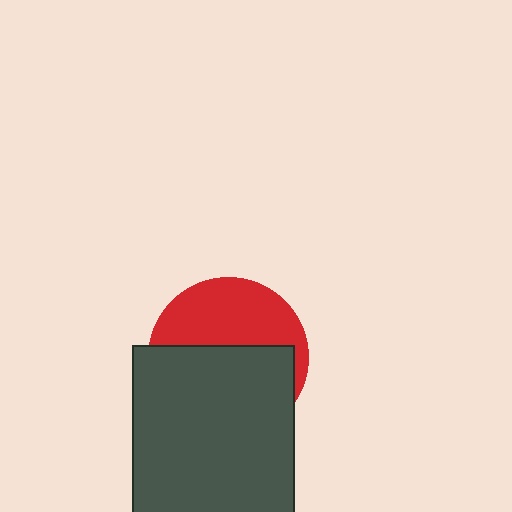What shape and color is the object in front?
The object in front is a dark gray rectangle.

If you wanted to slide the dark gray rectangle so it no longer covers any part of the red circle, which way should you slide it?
Slide it down — that is the most direct way to separate the two shapes.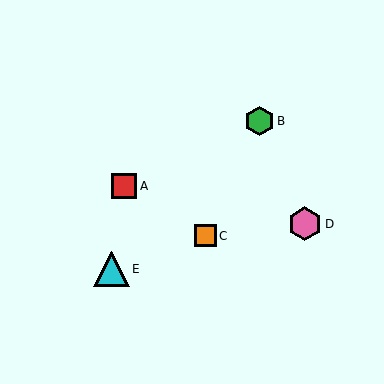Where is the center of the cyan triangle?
The center of the cyan triangle is at (112, 269).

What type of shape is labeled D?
Shape D is a pink hexagon.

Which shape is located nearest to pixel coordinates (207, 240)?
The orange square (labeled C) at (205, 236) is nearest to that location.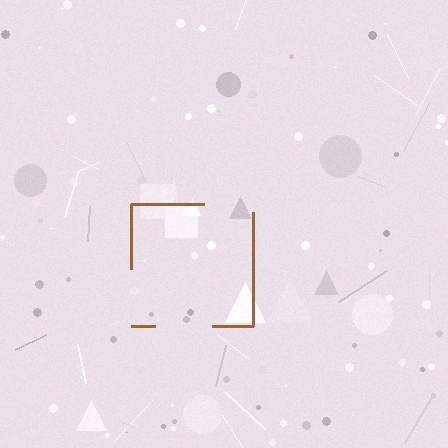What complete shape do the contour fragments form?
The contour fragments form a square.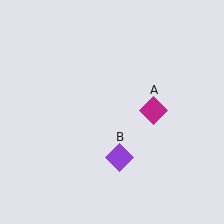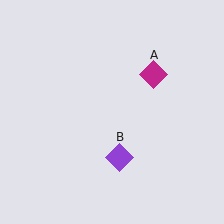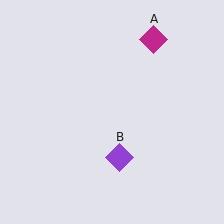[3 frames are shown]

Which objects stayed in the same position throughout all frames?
Purple diamond (object B) remained stationary.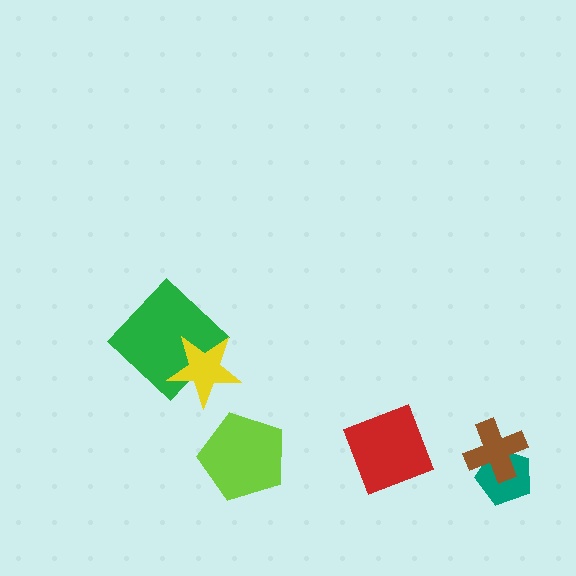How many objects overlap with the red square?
0 objects overlap with the red square.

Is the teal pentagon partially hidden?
Yes, it is partially covered by another shape.